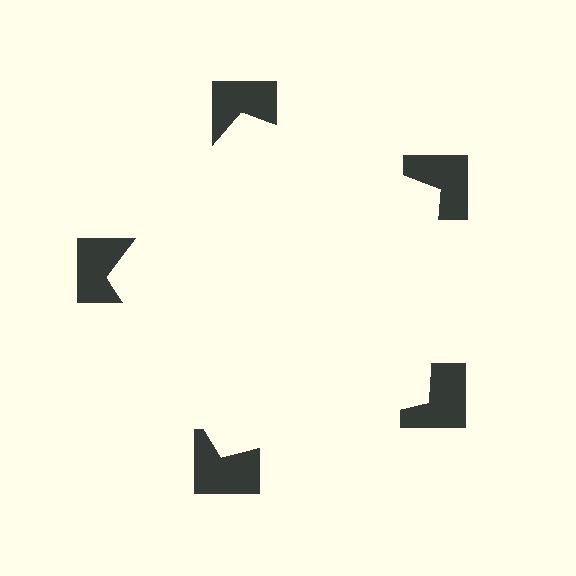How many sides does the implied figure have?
5 sides.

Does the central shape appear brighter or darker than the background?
It typically appears slightly brighter than the background, even though no actual brightness change is drawn.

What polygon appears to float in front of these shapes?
An illusory pentagon — its edges are inferred from the aligned wedge cuts in the notched squares, not physically drawn.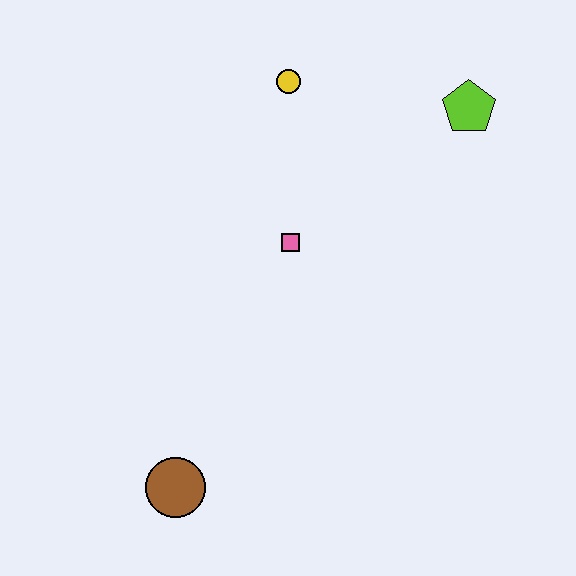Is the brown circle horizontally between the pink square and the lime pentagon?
No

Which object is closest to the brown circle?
The pink square is closest to the brown circle.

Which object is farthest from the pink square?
The brown circle is farthest from the pink square.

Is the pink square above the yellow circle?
No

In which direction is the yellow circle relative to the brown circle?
The yellow circle is above the brown circle.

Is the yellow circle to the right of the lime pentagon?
No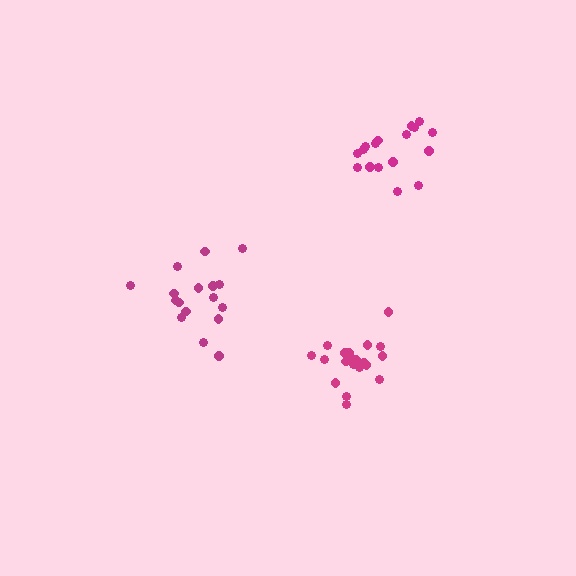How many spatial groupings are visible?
There are 3 spatial groupings.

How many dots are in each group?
Group 1: 17 dots, Group 2: 17 dots, Group 3: 21 dots (55 total).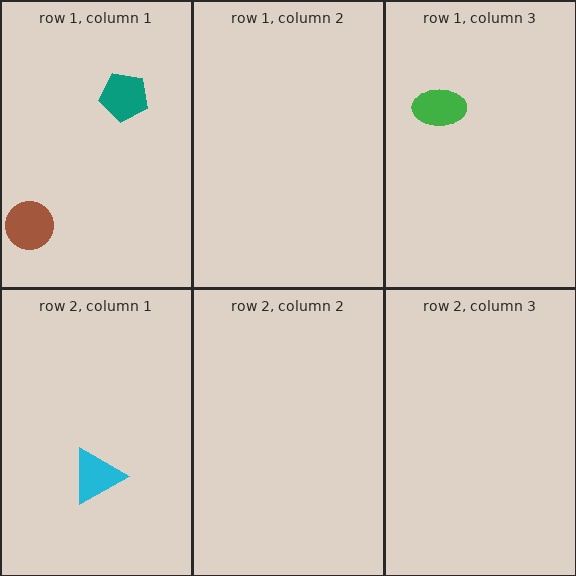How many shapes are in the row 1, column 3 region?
1.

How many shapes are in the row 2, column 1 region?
1.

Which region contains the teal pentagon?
The row 1, column 1 region.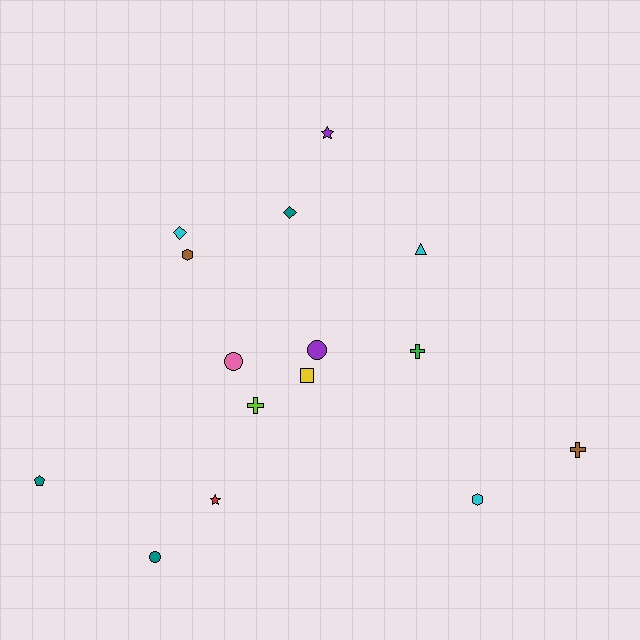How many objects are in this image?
There are 15 objects.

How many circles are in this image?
There are 3 circles.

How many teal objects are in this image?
There are 3 teal objects.